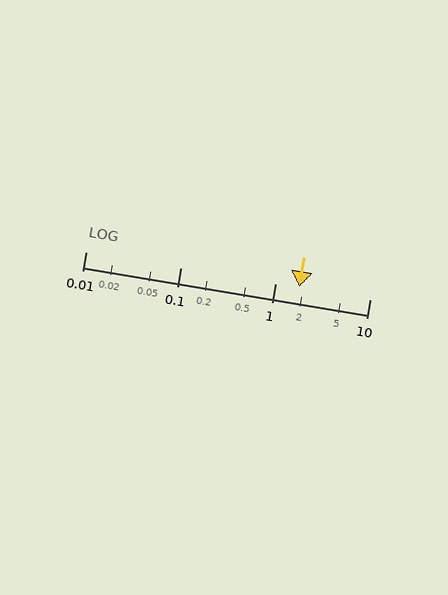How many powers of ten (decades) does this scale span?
The scale spans 3 decades, from 0.01 to 10.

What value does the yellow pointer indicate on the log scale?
The pointer indicates approximately 1.8.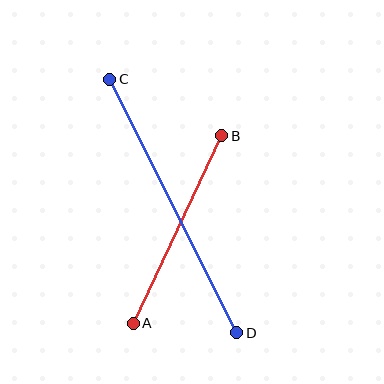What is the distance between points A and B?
The distance is approximately 208 pixels.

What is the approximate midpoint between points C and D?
The midpoint is at approximately (173, 206) pixels.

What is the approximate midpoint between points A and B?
The midpoint is at approximately (178, 230) pixels.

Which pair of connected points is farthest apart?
Points C and D are farthest apart.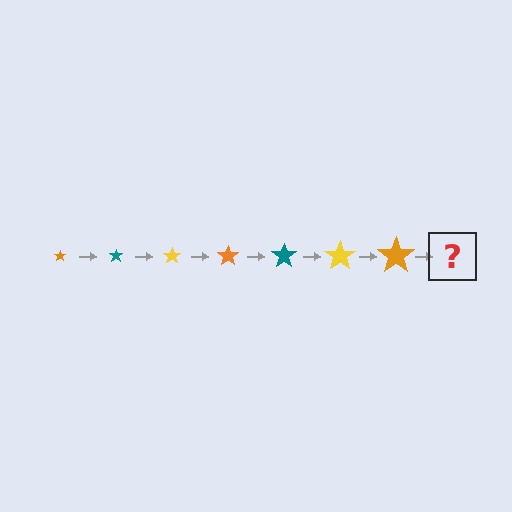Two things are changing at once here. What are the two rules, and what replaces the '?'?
The two rules are that the star grows larger each step and the color cycles through orange, teal, and yellow. The '?' should be a teal star, larger than the previous one.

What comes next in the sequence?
The next element should be a teal star, larger than the previous one.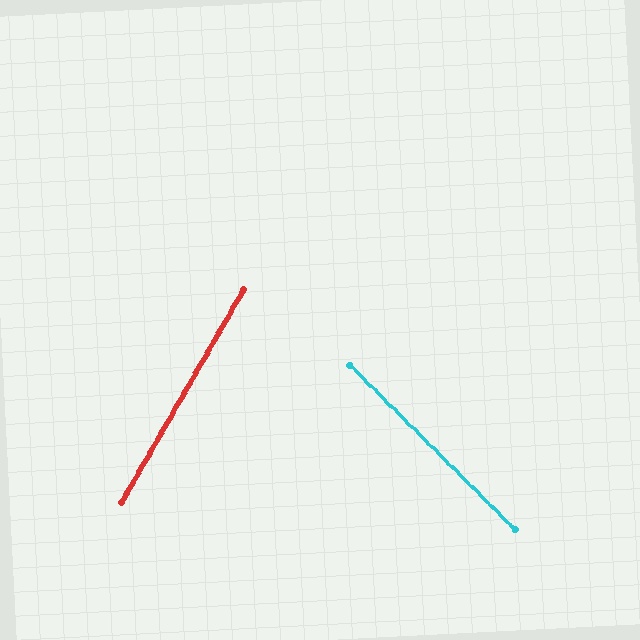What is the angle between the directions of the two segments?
Approximately 75 degrees.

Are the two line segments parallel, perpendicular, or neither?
Neither parallel nor perpendicular — they differ by about 75°.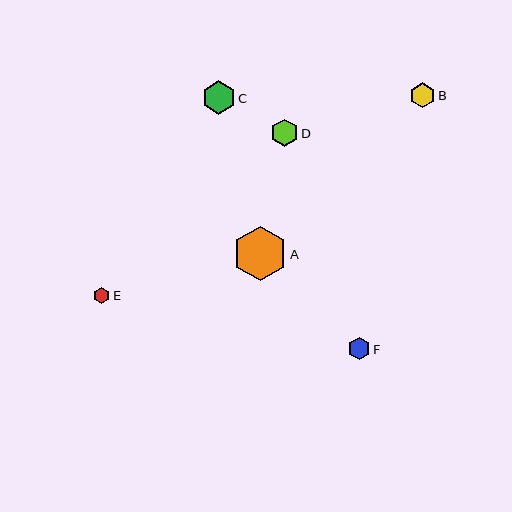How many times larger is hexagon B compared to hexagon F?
Hexagon B is approximately 1.1 times the size of hexagon F.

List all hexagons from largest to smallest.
From largest to smallest: A, C, D, B, F, E.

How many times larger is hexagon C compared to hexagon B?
Hexagon C is approximately 1.3 times the size of hexagon B.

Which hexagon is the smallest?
Hexagon E is the smallest with a size of approximately 16 pixels.